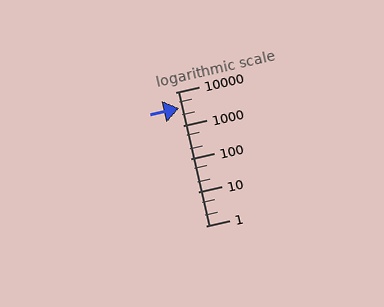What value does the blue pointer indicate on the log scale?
The pointer indicates approximately 3300.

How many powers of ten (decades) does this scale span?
The scale spans 4 decades, from 1 to 10000.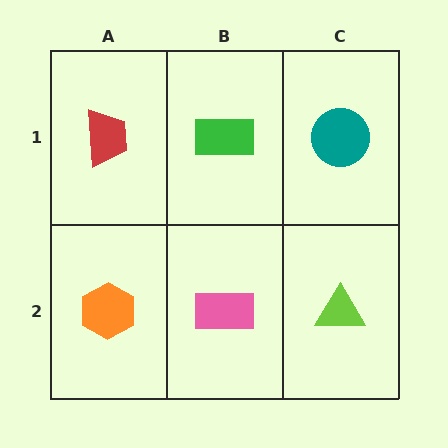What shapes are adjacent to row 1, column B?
A pink rectangle (row 2, column B), a red trapezoid (row 1, column A), a teal circle (row 1, column C).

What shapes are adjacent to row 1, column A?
An orange hexagon (row 2, column A), a green rectangle (row 1, column B).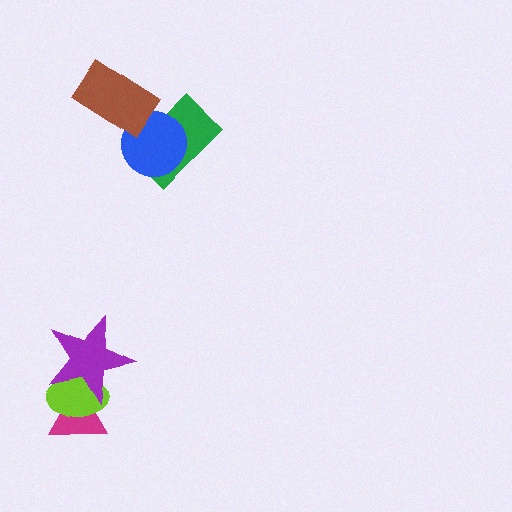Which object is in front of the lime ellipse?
The purple star is in front of the lime ellipse.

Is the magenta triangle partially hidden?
Yes, it is partially covered by another shape.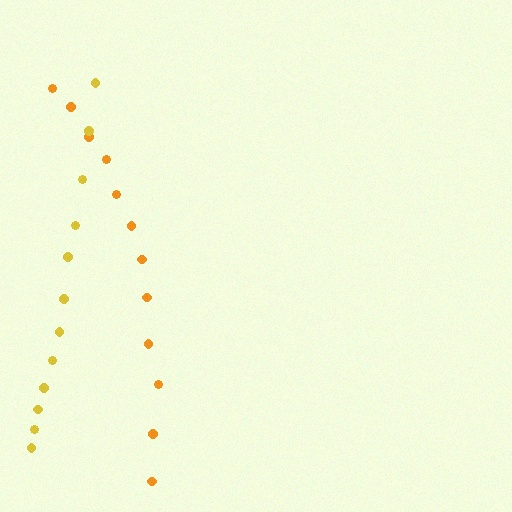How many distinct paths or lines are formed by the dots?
There are 2 distinct paths.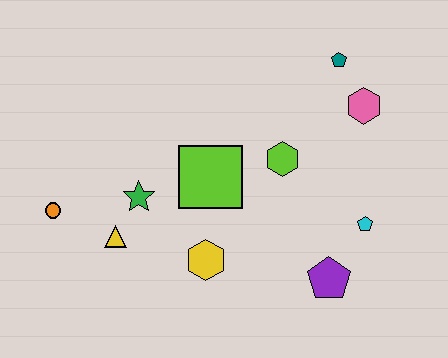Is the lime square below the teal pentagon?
Yes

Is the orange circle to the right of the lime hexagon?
No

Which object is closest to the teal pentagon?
The pink hexagon is closest to the teal pentagon.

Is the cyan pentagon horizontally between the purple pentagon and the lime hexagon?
No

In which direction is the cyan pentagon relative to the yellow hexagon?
The cyan pentagon is to the right of the yellow hexagon.